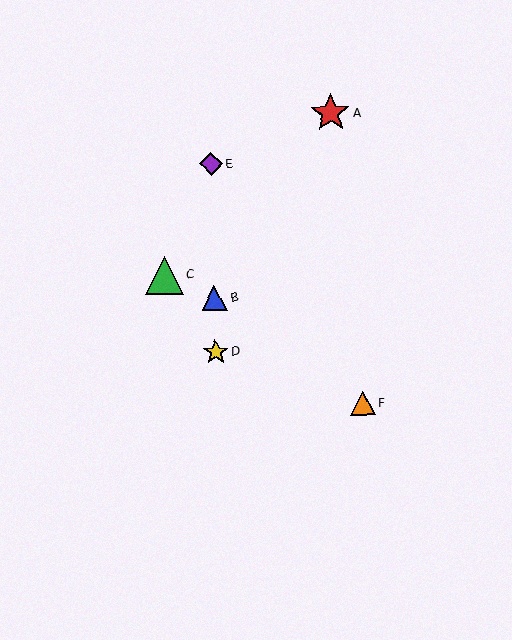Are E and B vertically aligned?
Yes, both are at x≈211.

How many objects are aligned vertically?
3 objects (B, D, E) are aligned vertically.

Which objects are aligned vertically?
Objects B, D, E are aligned vertically.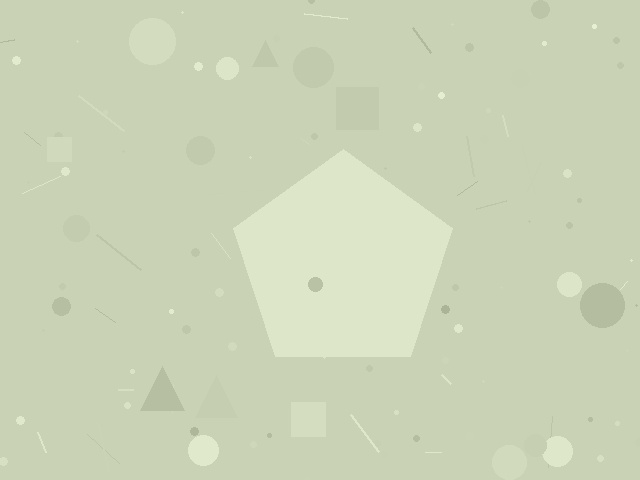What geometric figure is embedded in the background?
A pentagon is embedded in the background.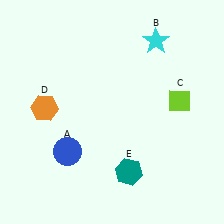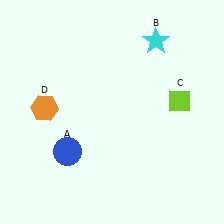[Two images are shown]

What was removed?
The teal hexagon (E) was removed in Image 2.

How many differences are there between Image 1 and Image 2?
There is 1 difference between the two images.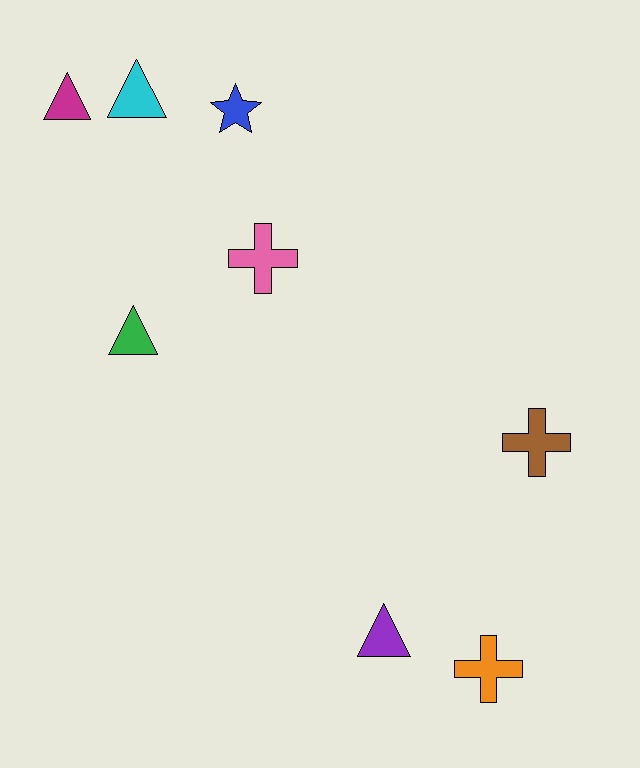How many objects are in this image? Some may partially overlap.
There are 8 objects.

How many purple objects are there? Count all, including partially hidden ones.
There is 1 purple object.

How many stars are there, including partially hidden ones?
There is 1 star.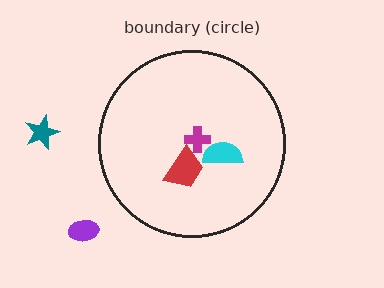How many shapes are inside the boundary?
3 inside, 2 outside.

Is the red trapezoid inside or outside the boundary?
Inside.